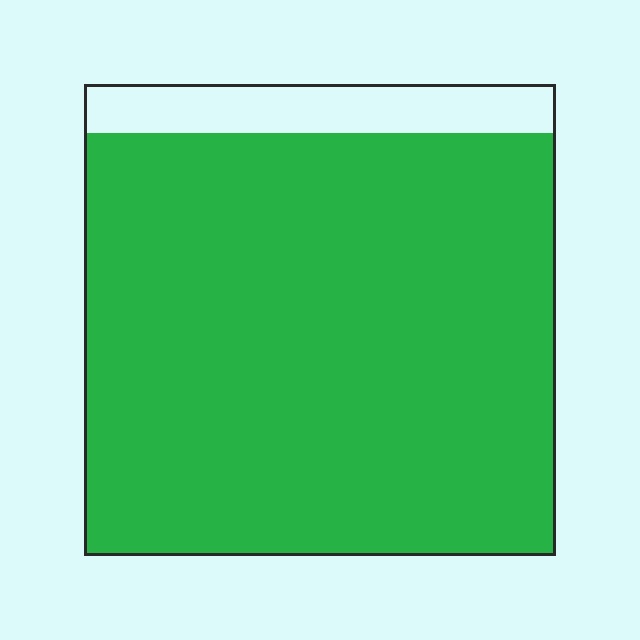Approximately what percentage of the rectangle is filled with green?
Approximately 90%.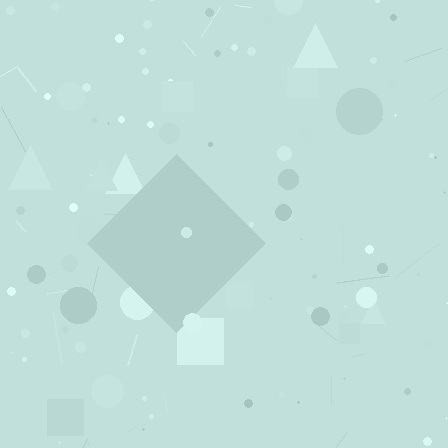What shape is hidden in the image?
A diamond is hidden in the image.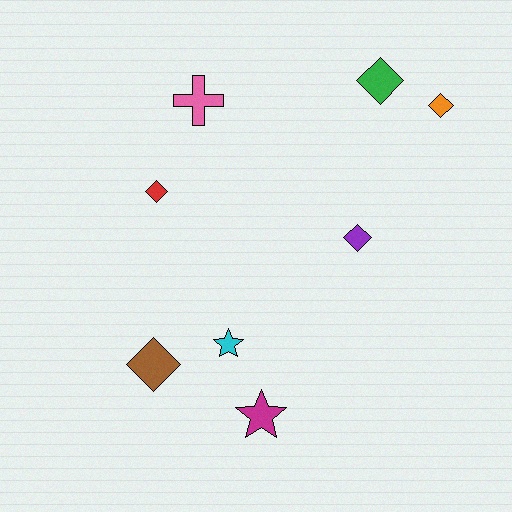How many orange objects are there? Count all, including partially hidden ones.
There is 1 orange object.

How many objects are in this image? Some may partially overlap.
There are 8 objects.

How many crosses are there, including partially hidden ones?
There is 1 cross.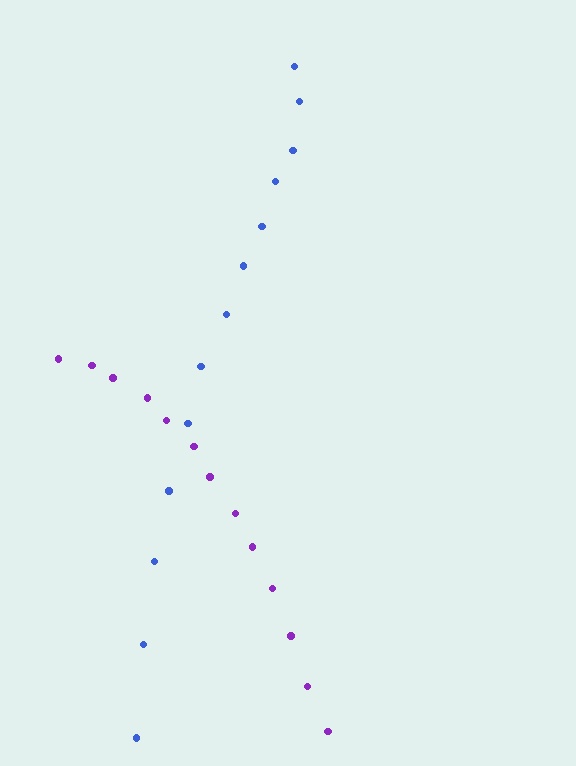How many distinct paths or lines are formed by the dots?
There are 2 distinct paths.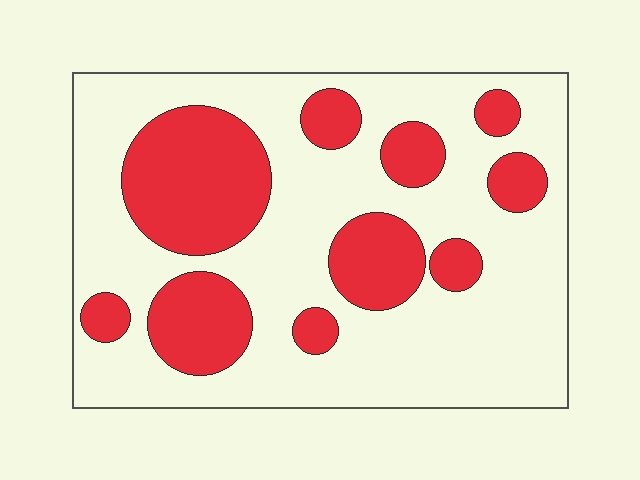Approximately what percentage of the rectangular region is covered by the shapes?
Approximately 30%.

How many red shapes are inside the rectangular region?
10.